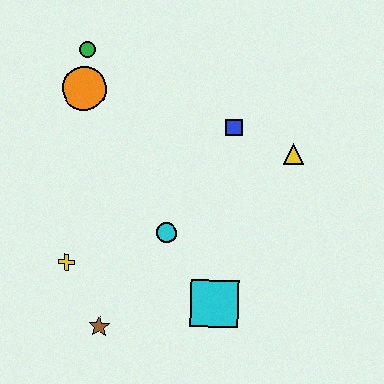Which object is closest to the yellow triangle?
The blue square is closest to the yellow triangle.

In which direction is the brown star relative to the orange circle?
The brown star is below the orange circle.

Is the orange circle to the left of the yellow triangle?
Yes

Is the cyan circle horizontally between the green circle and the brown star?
No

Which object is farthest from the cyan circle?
The green circle is farthest from the cyan circle.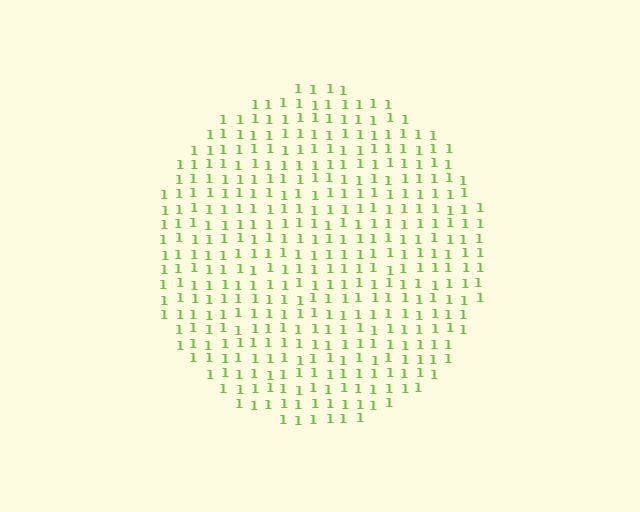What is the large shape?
The large shape is a circle.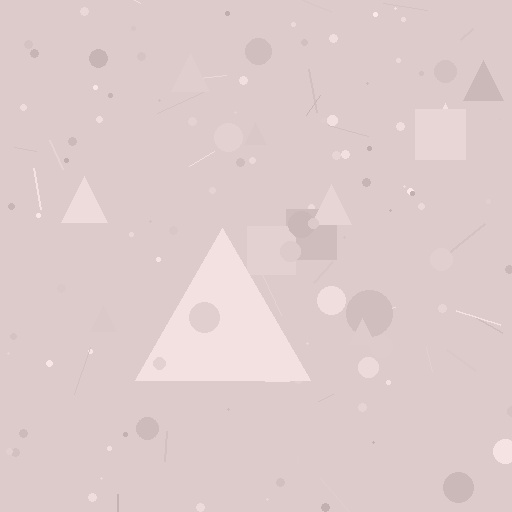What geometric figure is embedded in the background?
A triangle is embedded in the background.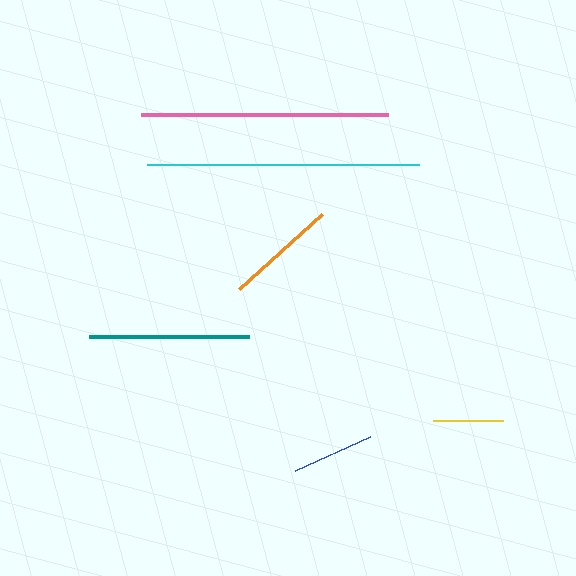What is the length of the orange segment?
The orange segment is approximately 112 pixels long.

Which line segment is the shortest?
The yellow line is the shortest at approximately 71 pixels.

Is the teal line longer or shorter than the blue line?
The teal line is longer than the blue line.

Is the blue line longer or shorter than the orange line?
The orange line is longer than the blue line.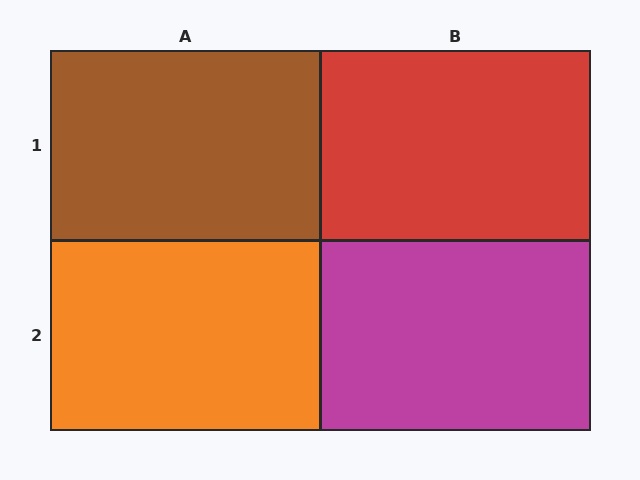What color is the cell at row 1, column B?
Red.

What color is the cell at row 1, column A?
Brown.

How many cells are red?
1 cell is red.